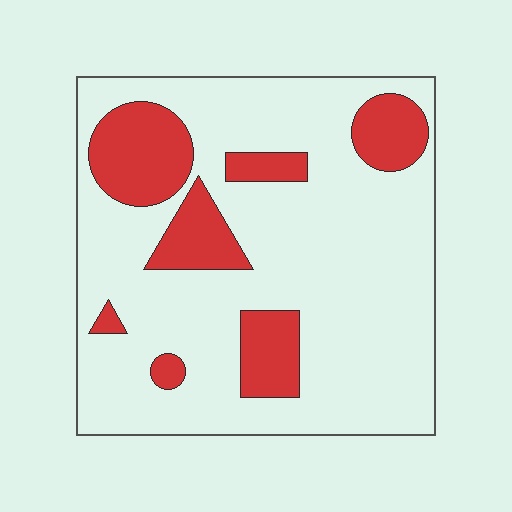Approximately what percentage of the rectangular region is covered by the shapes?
Approximately 20%.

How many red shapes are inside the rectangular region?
7.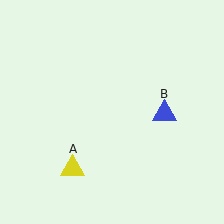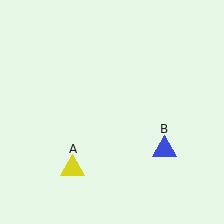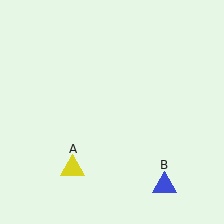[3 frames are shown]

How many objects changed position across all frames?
1 object changed position: blue triangle (object B).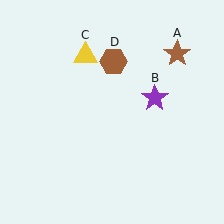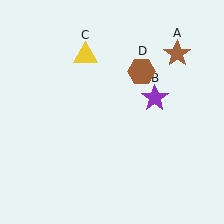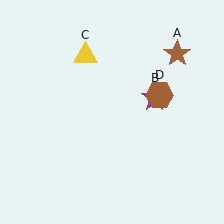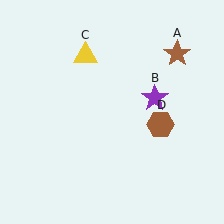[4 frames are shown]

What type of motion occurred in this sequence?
The brown hexagon (object D) rotated clockwise around the center of the scene.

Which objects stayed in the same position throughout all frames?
Brown star (object A) and purple star (object B) and yellow triangle (object C) remained stationary.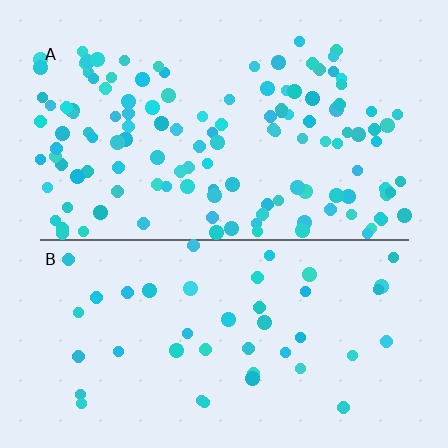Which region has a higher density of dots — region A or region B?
A (the top).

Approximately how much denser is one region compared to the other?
Approximately 3.0× — region A over region B.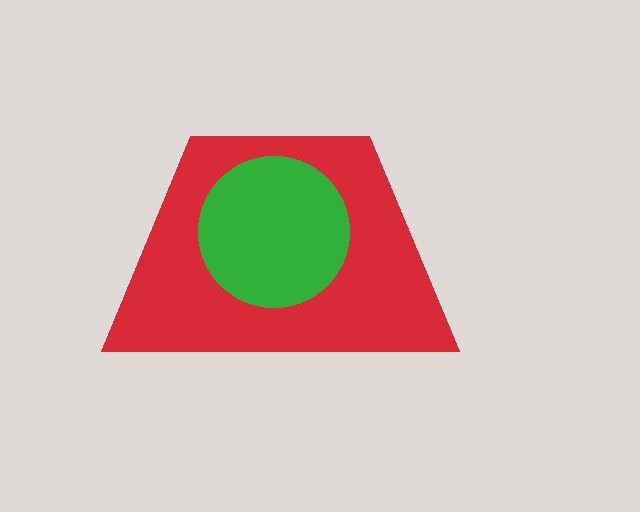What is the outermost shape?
The red trapezoid.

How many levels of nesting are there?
2.